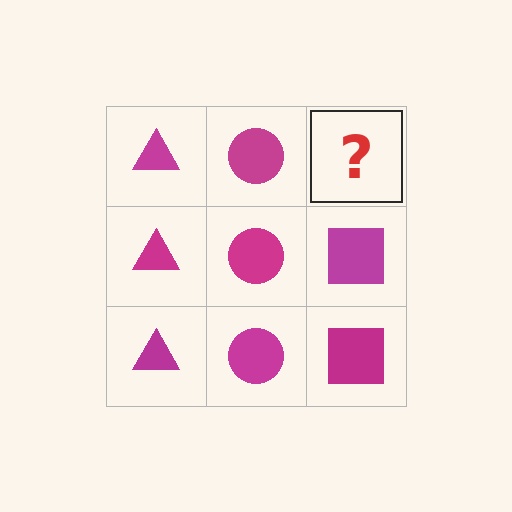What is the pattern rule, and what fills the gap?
The rule is that each column has a consistent shape. The gap should be filled with a magenta square.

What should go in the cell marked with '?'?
The missing cell should contain a magenta square.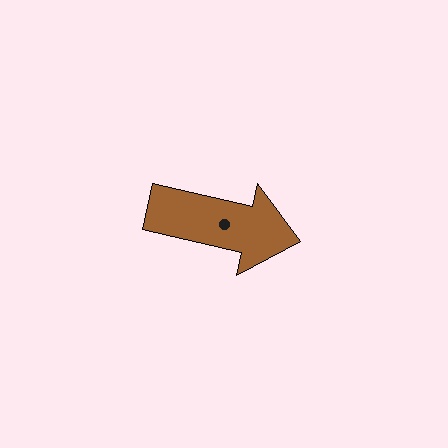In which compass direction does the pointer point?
East.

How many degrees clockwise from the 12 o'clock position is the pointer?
Approximately 103 degrees.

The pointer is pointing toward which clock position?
Roughly 3 o'clock.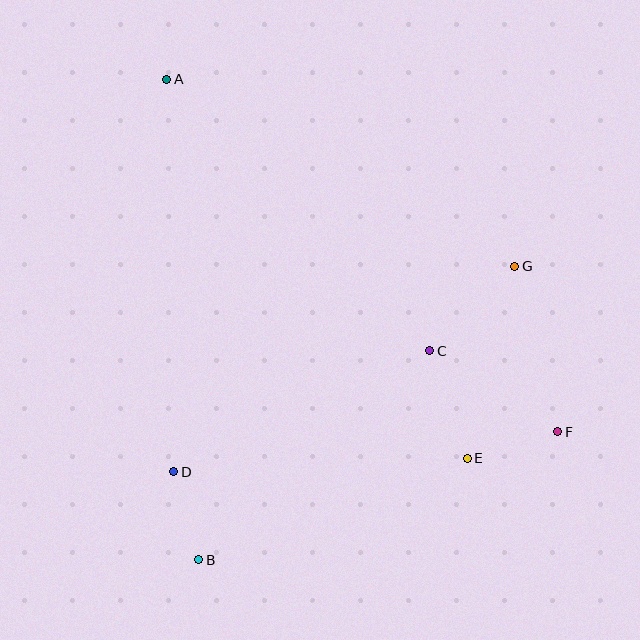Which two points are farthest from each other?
Points A and F are farthest from each other.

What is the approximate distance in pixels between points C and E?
The distance between C and E is approximately 114 pixels.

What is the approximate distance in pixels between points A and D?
The distance between A and D is approximately 393 pixels.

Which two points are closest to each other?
Points B and D are closest to each other.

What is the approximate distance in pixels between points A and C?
The distance between A and C is approximately 378 pixels.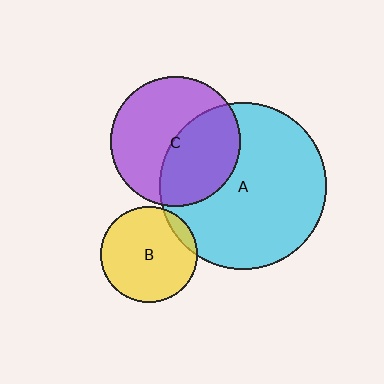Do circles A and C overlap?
Yes.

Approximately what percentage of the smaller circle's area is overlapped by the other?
Approximately 45%.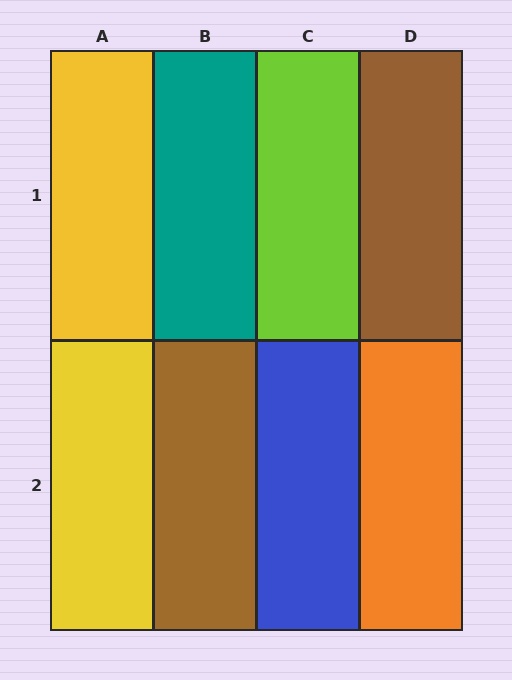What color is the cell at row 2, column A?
Yellow.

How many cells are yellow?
2 cells are yellow.